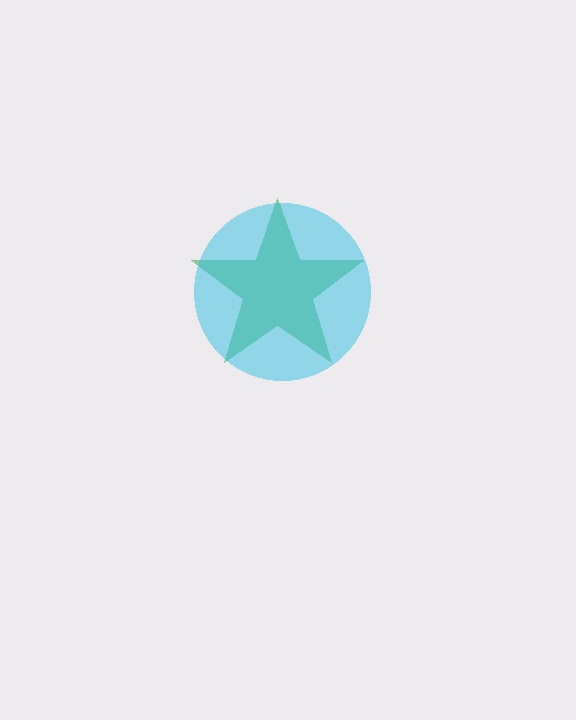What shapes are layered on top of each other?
The layered shapes are: a green star, a cyan circle.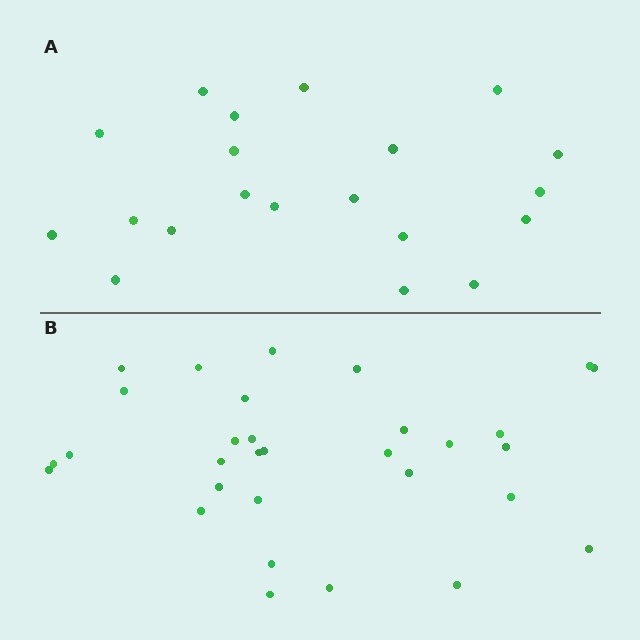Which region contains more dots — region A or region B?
Region B (the bottom region) has more dots.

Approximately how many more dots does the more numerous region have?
Region B has roughly 12 or so more dots than region A.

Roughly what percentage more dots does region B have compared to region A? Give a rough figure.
About 55% more.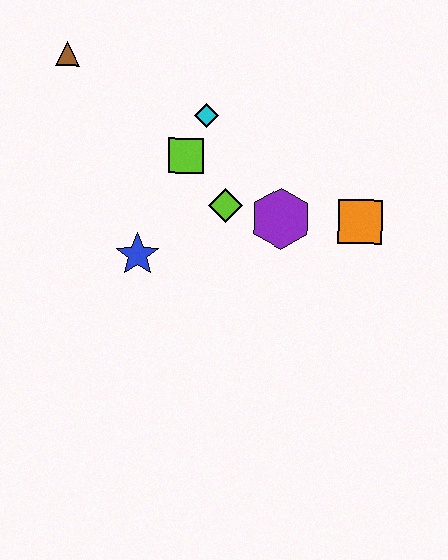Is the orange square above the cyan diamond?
No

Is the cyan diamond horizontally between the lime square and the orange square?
Yes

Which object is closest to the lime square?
The cyan diamond is closest to the lime square.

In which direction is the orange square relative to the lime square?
The orange square is to the right of the lime square.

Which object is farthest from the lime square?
The orange square is farthest from the lime square.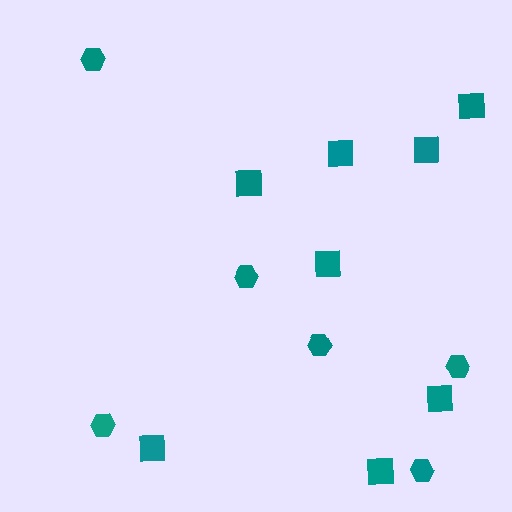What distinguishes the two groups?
There are 2 groups: one group of hexagons (6) and one group of squares (8).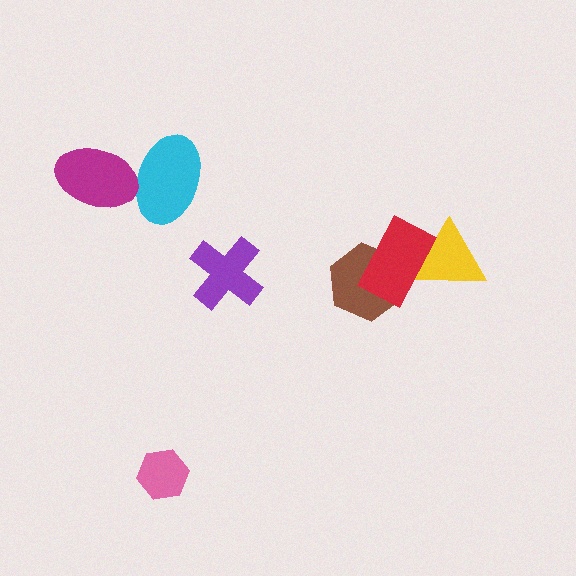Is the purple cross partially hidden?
No, no other shape covers it.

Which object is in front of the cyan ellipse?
The magenta ellipse is in front of the cyan ellipse.